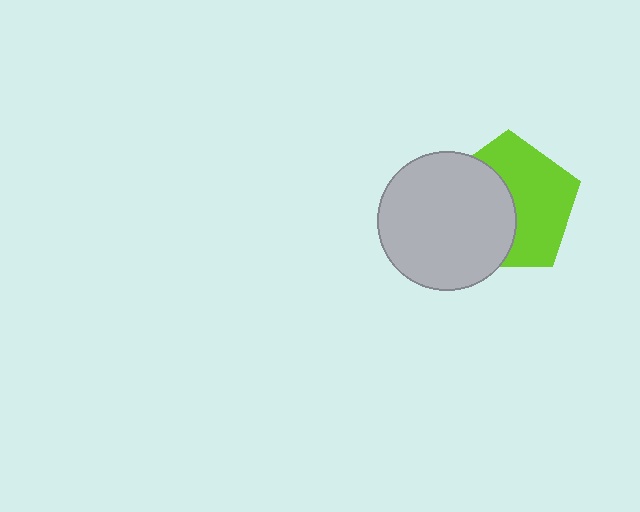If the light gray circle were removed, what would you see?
You would see the complete lime pentagon.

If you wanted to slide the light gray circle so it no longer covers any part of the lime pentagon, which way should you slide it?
Slide it left — that is the most direct way to separate the two shapes.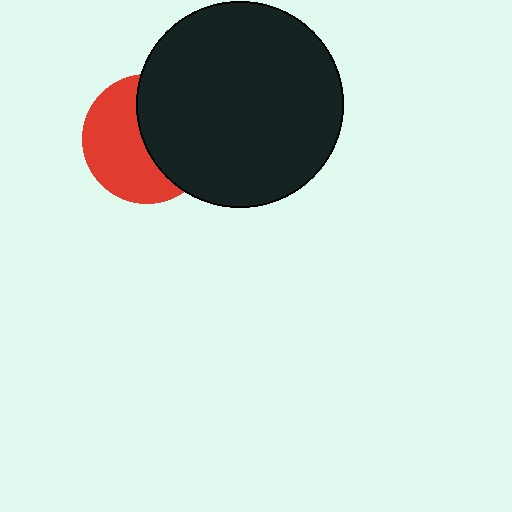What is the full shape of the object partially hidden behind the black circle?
The partially hidden object is a red circle.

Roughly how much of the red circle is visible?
About half of it is visible (roughly 52%).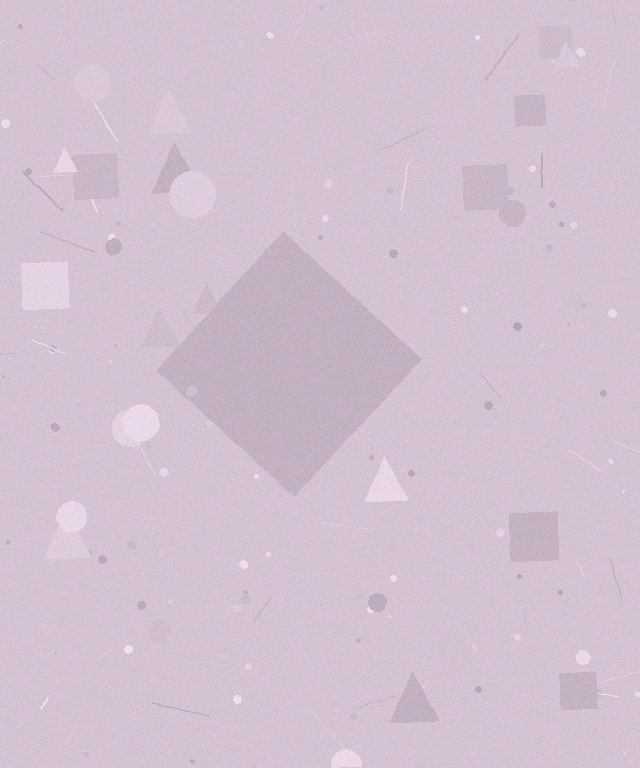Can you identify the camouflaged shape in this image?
The camouflaged shape is a diamond.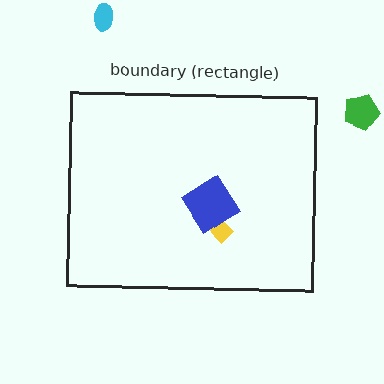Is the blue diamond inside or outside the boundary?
Inside.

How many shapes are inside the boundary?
2 inside, 2 outside.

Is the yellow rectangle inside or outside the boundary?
Inside.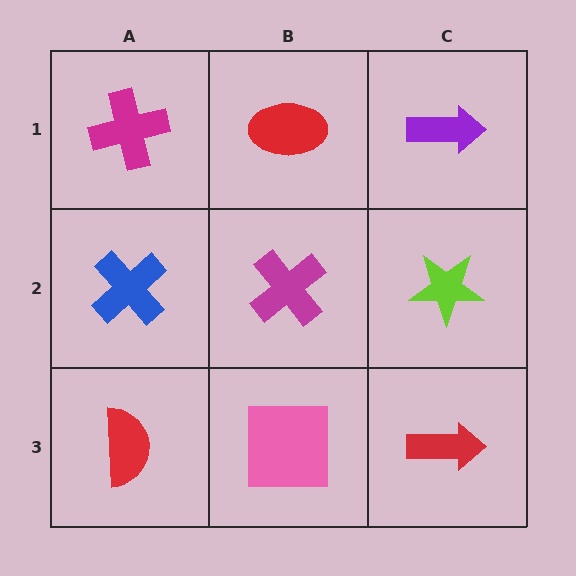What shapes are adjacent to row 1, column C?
A lime star (row 2, column C), a red ellipse (row 1, column B).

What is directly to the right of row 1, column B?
A purple arrow.